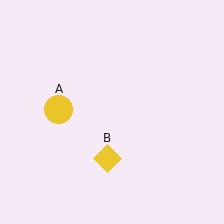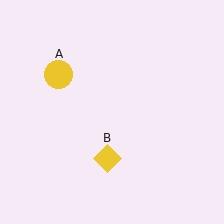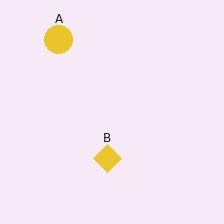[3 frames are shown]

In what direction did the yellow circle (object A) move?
The yellow circle (object A) moved up.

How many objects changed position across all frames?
1 object changed position: yellow circle (object A).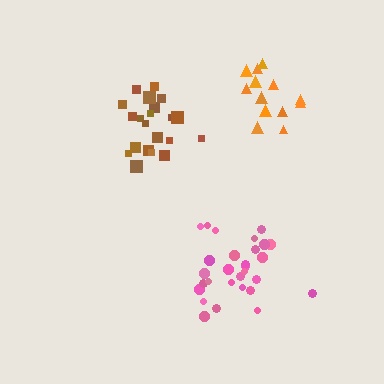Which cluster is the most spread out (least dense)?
Orange.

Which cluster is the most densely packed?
Pink.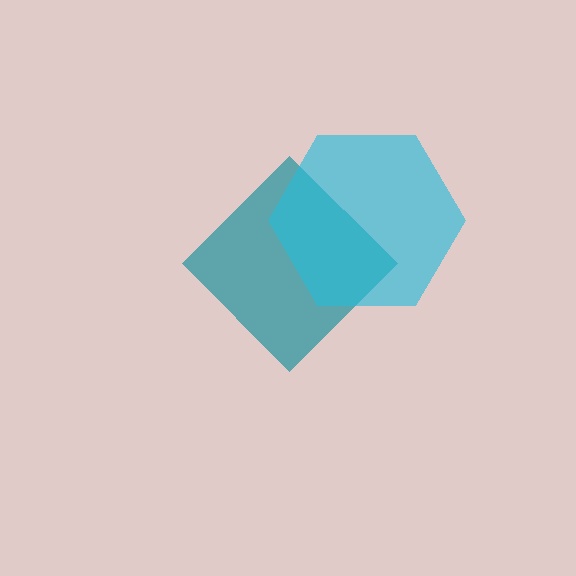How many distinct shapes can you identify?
There are 2 distinct shapes: a teal diamond, a cyan hexagon.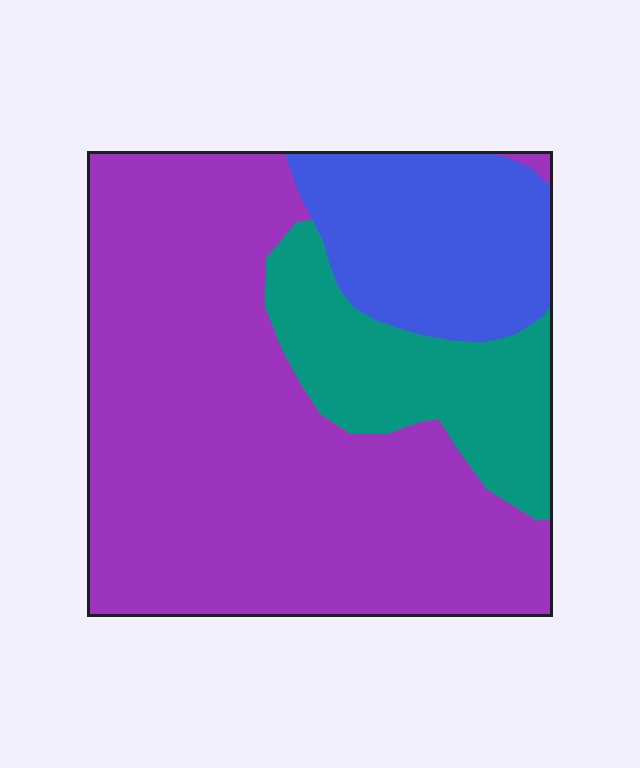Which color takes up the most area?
Purple, at roughly 65%.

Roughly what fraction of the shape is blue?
Blue covers 19% of the shape.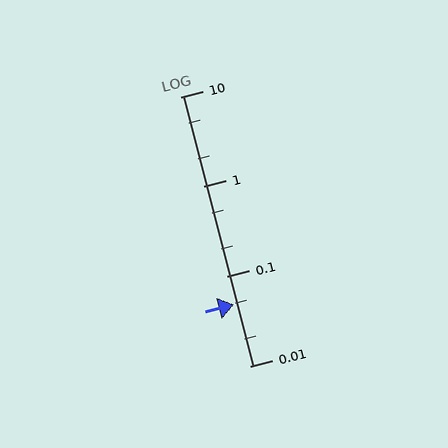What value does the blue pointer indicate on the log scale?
The pointer indicates approximately 0.049.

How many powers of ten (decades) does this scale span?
The scale spans 3 decades, from 0.01 to 10.